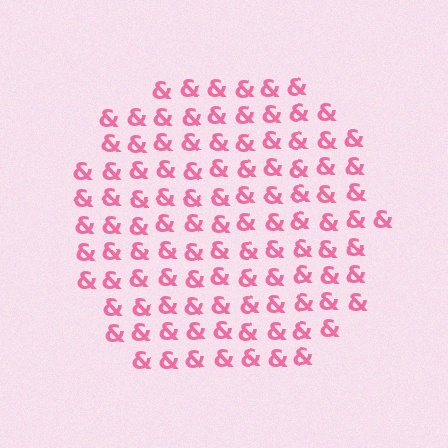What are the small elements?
The small elements are ampersands.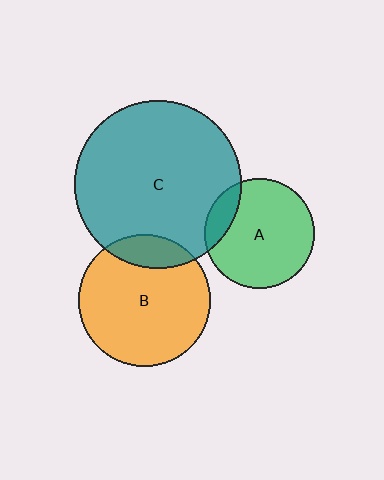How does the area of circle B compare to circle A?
Approximately 1.4 times.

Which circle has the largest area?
Circle C (teal).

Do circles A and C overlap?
Yes.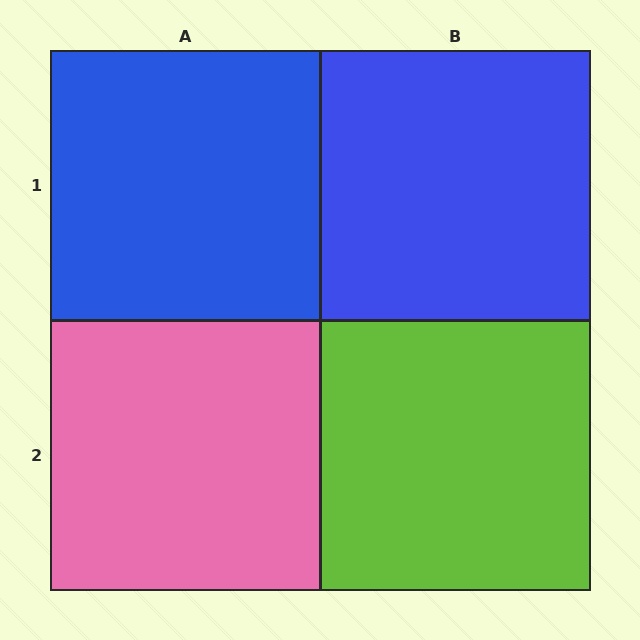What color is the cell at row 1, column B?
Blue.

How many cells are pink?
1 cell is pink.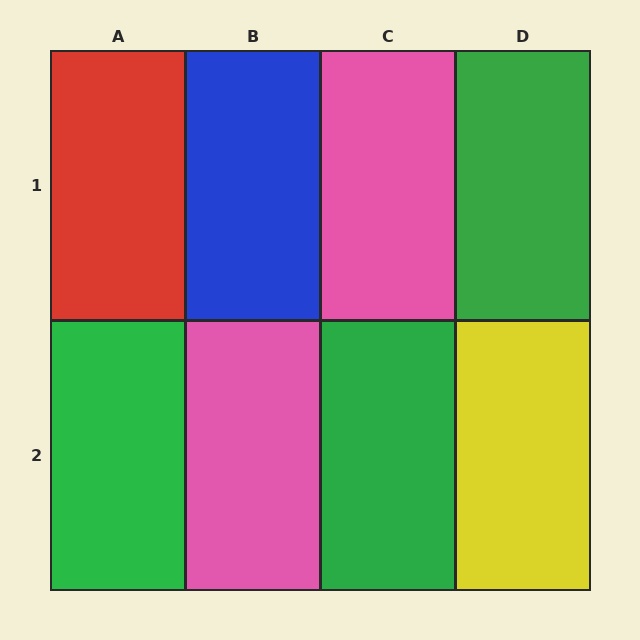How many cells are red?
1 cell is red.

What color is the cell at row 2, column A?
Green.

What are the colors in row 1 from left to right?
Red, blue, pink, green.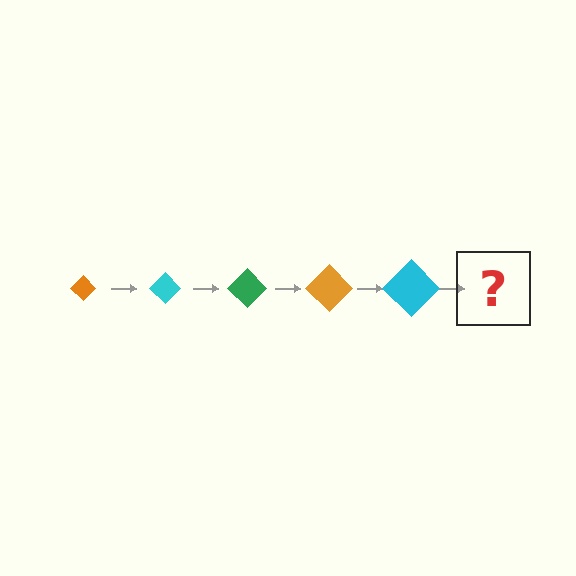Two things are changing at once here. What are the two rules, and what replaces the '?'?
The two rules are that the diamond grows larger each step and the color cycles through orange, cyan, and green. The '?' should be a green diamond, larger than the previous one.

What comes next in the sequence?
The next element should be a green diamond, larger than the previous one.